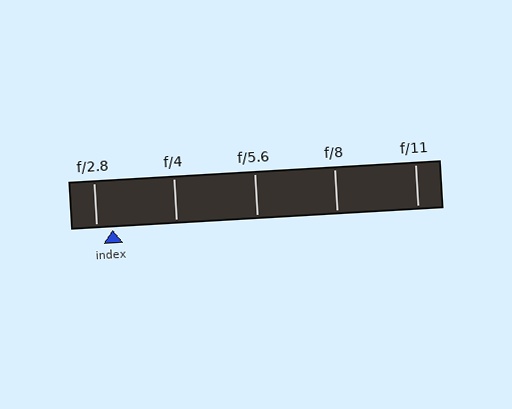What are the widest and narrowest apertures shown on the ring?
The widest aperture shown is f/2.8 and the narrowest is f/11.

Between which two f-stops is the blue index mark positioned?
The index mark is between f/2.8 and f/4.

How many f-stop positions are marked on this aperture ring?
There are 5 f-stop positions marked.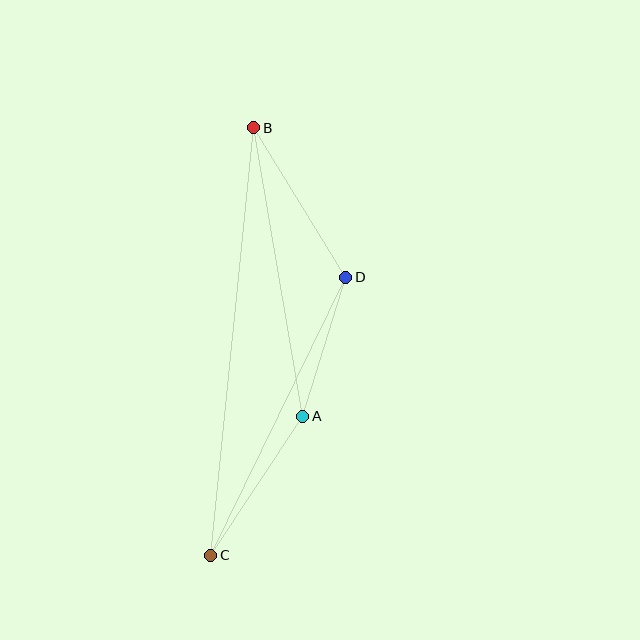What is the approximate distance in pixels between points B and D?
The distance between B and D is approximately 176 pixels.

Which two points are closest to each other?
Points A and D are closest to each other.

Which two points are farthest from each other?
Points B and C are farthest from each other.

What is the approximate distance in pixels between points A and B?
The distance between A and B is approximately 293 pixels.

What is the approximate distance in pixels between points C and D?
The distance between C and D is approximately 309 pixels.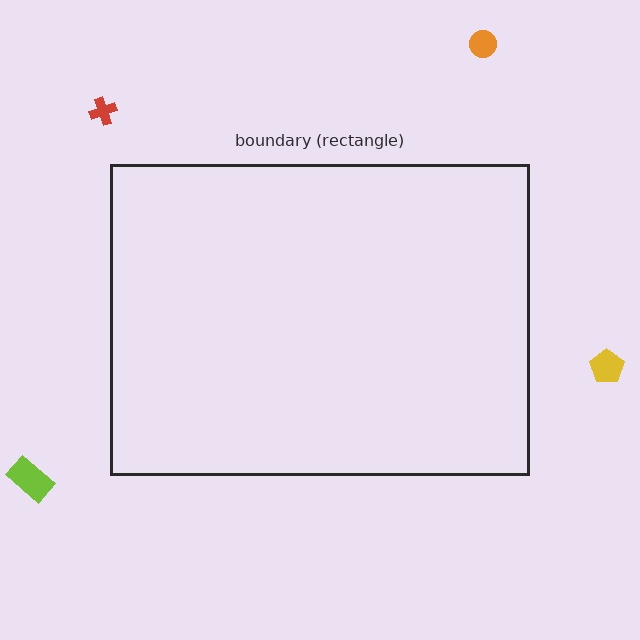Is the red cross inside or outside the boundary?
Outside.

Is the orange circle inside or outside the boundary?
Outside.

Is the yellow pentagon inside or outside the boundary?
Outside.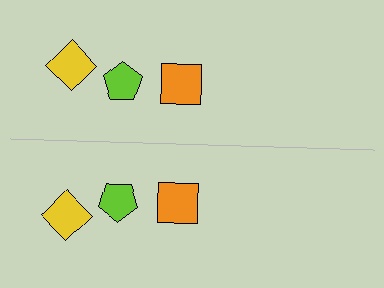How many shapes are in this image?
There are 6 shapes in this image.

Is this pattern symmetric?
Yes, this pattern has bilateral (reflection) symmetry.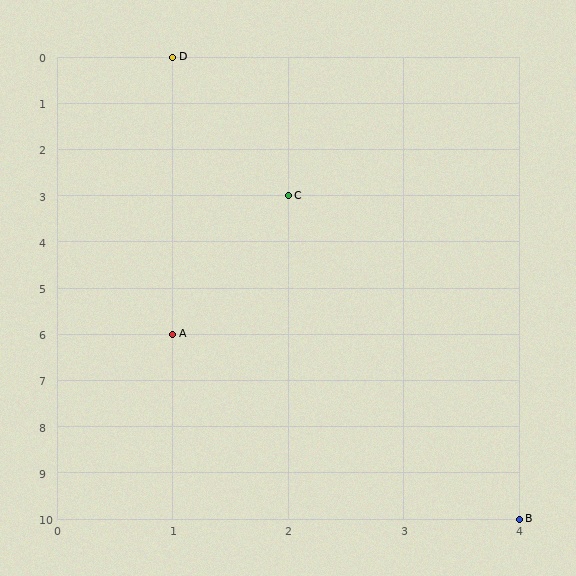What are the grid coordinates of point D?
Point D is at grid coordinates (1, 0).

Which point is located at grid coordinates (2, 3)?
Point C is at (2, 3).